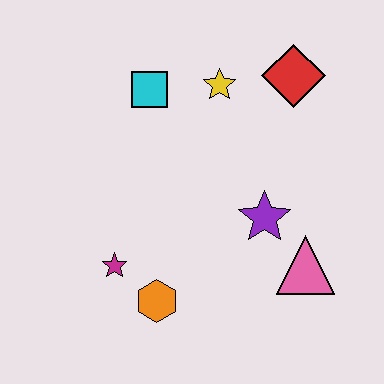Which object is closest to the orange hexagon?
The magenta star is closest to the orange hexagon.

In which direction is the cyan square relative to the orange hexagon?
The cyan square is above the orange hexagon.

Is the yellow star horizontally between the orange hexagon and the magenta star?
No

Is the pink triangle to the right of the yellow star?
Yes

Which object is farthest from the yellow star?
The orange hexagon is farthest from the yellow star.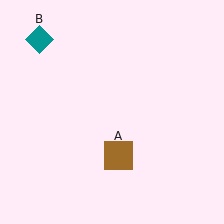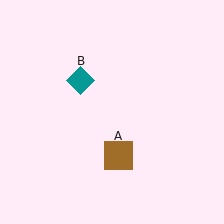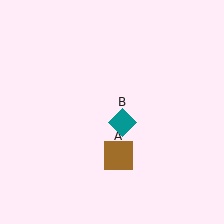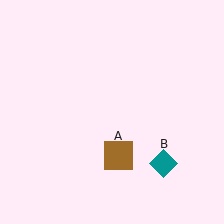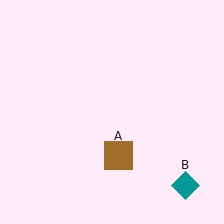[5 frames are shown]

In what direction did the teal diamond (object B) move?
The teal diamond (object B) moved down and to the right.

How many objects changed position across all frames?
1 object changed position: teal diamond (object B).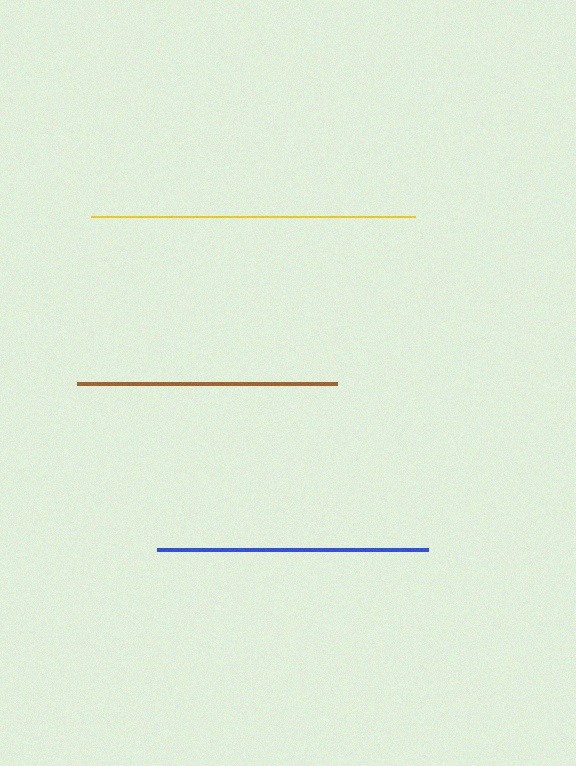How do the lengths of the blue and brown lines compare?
The blue and brown lines are approximately the same length.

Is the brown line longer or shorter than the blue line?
The blue line is longer than the brown line.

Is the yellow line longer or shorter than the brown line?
The yellow line is longer than the brown line.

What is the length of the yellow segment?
The yellow segment is approximately 325 pixels long.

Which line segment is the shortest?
The brown line is the shortest at approximately 260 pixels.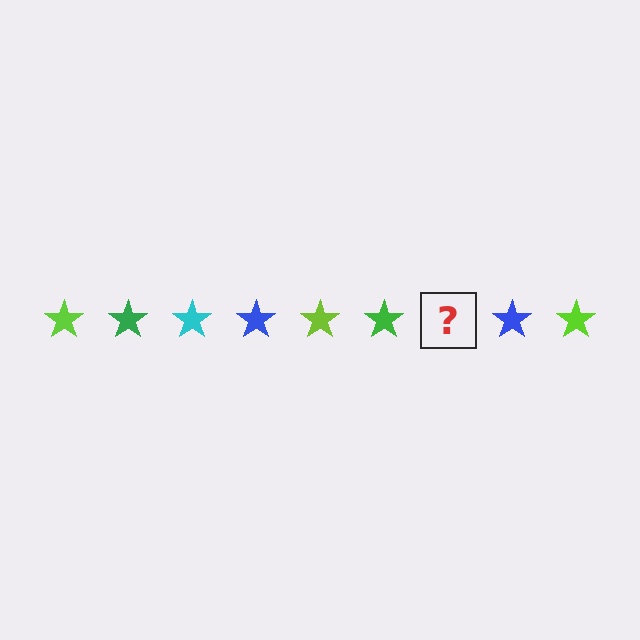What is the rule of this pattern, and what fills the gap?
The rule is that the pattern cycles through lime, green, cyan, blue stars. The gap should be filled with a cyan star.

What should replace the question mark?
The question mark should be replaced with a cyan star.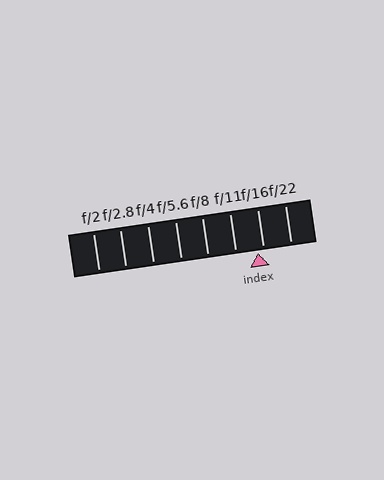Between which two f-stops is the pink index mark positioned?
The index mark is between f/11 and f/16.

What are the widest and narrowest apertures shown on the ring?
The widest aperture shown is f/2 and the narrowest is f/22.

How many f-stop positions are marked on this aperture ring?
There are 8 f-stop positions marked.